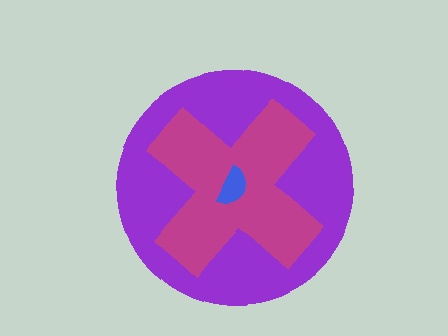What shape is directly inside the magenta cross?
The blue semicircle.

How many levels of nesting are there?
3.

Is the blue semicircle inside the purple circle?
Yes.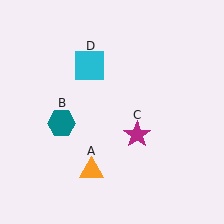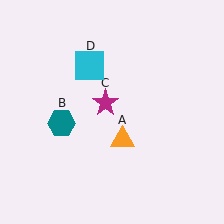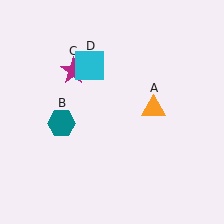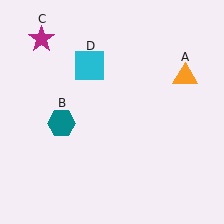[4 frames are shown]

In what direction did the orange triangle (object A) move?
The orange triangle (object A) moved up and to the right.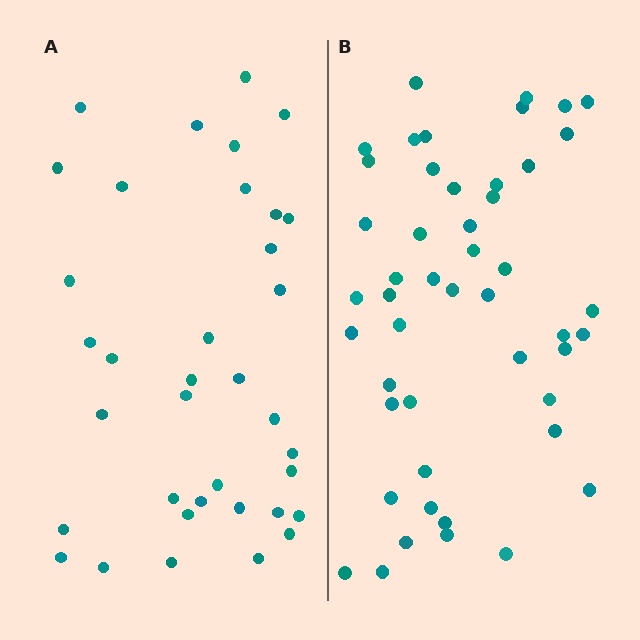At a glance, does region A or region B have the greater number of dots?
Region B (the right region) has more dots.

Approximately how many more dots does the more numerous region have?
Region B has roughly 12 or so more dots than region A.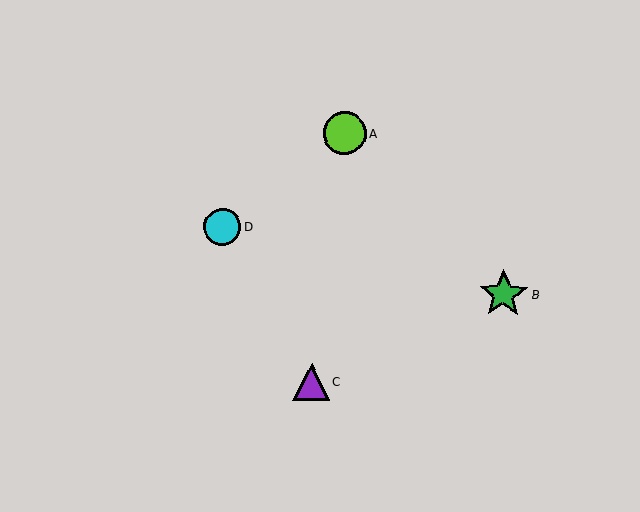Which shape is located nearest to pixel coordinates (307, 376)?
The purple triangle (labeled C) at (311, 382) is nearest to that location.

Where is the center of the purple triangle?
The center of the purple triangle is at (311, 382).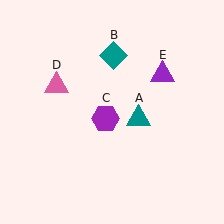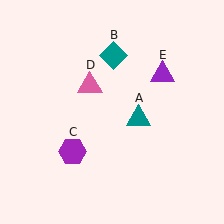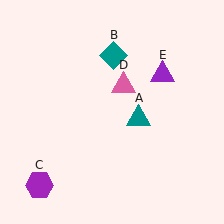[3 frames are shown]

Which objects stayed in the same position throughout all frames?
Teal triangle (object A) and teal diamond (object B) and purple triangle (object E) remained stationary.